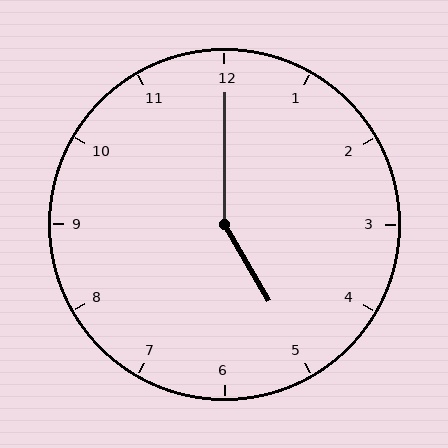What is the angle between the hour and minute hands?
Approximately 150 degrees.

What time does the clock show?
5:00.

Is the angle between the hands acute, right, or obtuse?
It is obtuse.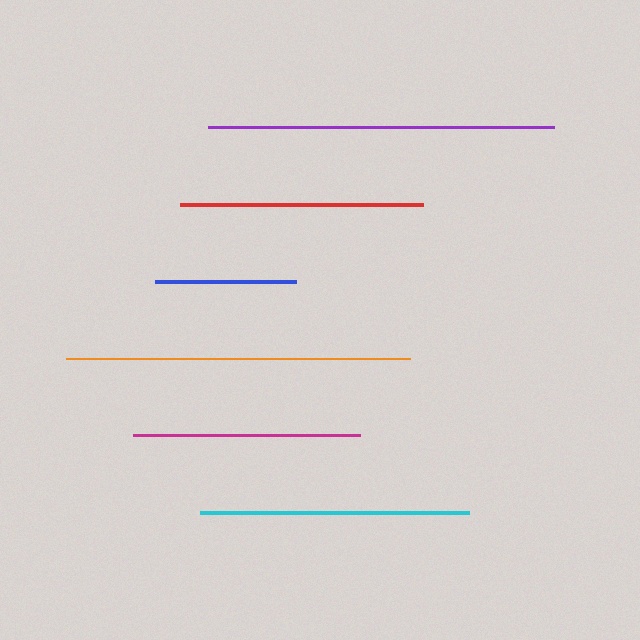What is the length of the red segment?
The red segment is approximately 244 pixels long.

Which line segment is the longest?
The purple line is the longest at approximately 346 pixels.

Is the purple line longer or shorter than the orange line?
The purple line is longer than the orange line.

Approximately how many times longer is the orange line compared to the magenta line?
The orange line is approximately 1.5 times the length of the magenta line.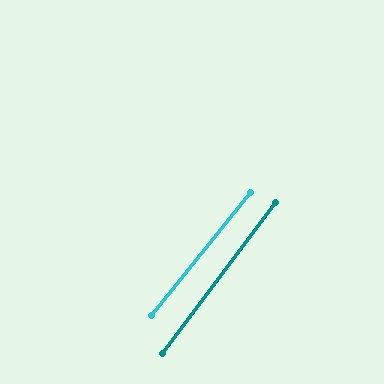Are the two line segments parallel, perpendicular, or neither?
Parallel — their directions differ by only 2.0°.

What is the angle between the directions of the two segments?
Approximately 2 degrees.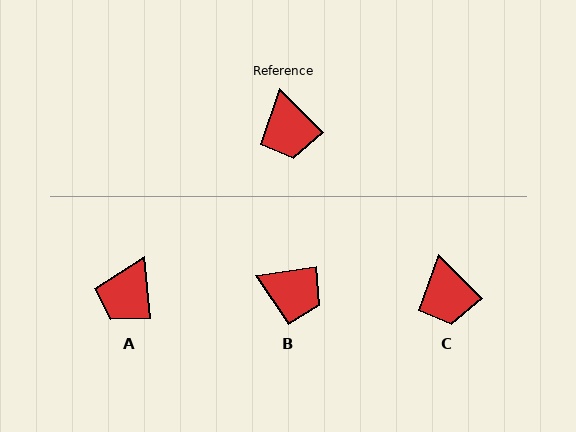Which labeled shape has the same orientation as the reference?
C.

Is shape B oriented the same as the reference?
No, it is off by about 54 degrees.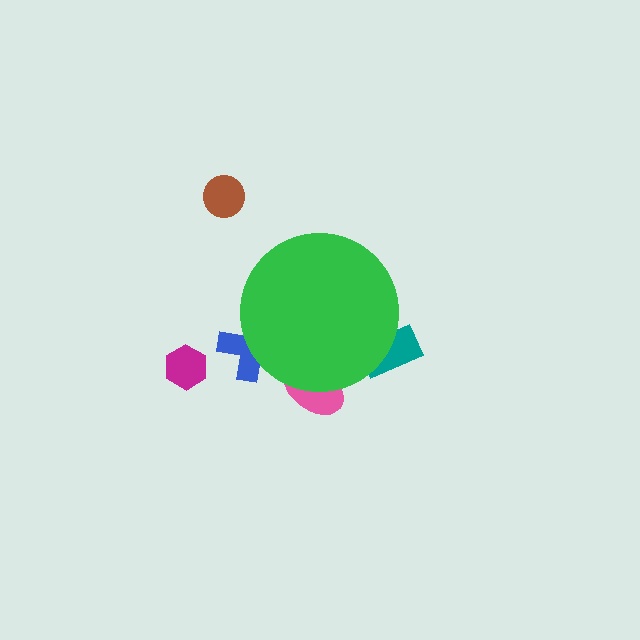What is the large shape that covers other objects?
A green circle.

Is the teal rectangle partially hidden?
Yes, the teal rectangle is partially hidden behind the green circle.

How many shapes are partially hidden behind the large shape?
3 shapes are partially hidden.